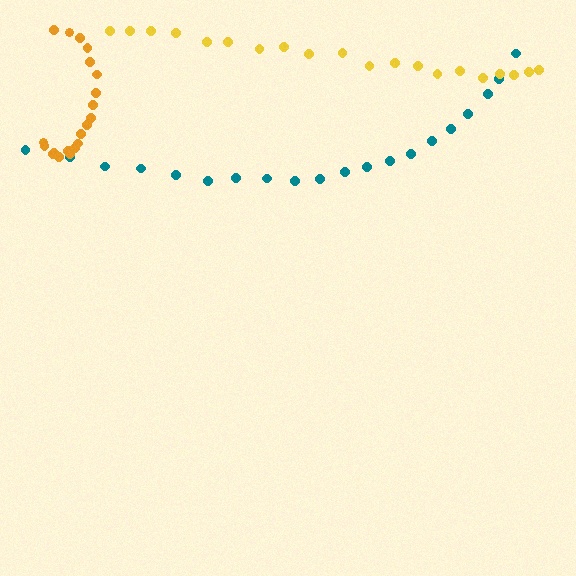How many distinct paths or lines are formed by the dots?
There are 3 distinct paths.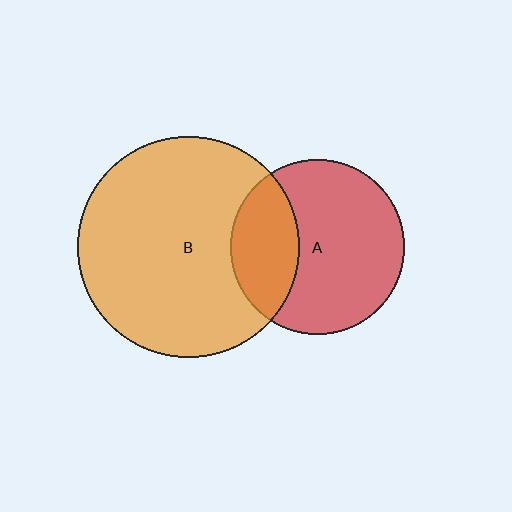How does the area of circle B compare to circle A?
Approximately 1.6 times.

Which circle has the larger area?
Circle B (orange).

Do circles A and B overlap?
Yes.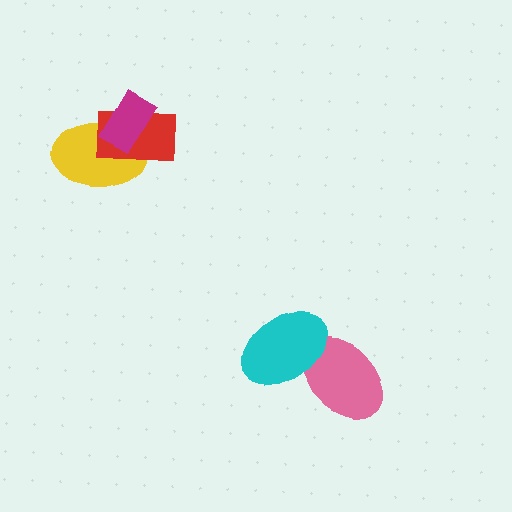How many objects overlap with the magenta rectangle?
2 objects overlap with the magenta rectangle.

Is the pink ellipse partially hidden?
Yes, it is partially covered by another shape.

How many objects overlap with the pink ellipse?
1 object overlaps with the pink ellipse.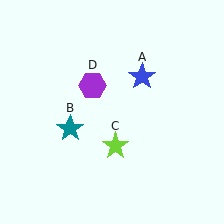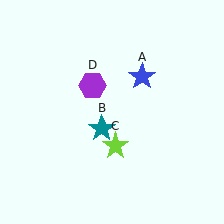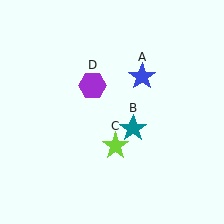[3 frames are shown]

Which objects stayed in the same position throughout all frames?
Blue star (object A) and lime star (object C) and purple hexagon (object D) remained stationary.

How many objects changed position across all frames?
1 object changed position: teal star (object B).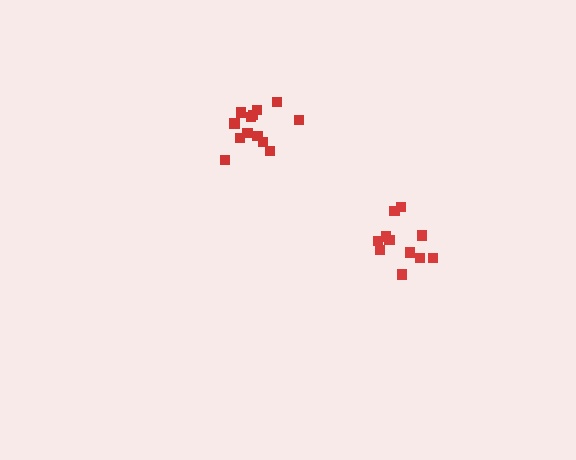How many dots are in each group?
Group 1: 11 dots, Group 2: 14 dots (25 total).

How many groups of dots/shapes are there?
There are 2 groups.